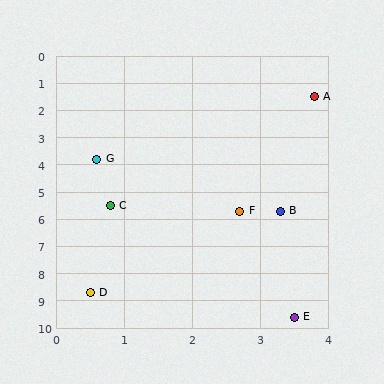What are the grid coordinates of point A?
Point A is at approximately (3.8, 1.5).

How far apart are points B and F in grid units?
Points B and F are about 0.6 grid units apart.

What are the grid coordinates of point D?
Point D is at approximately (0.5, 8.7).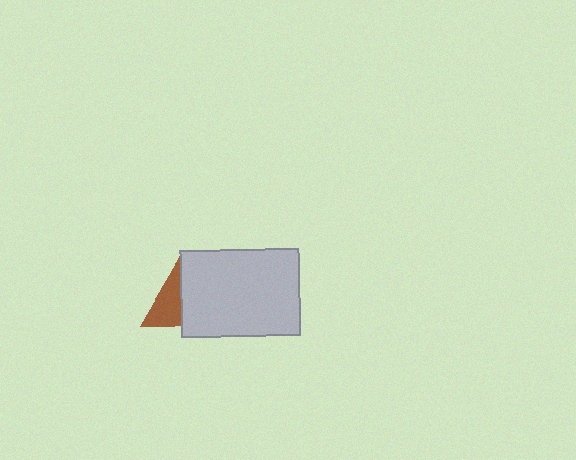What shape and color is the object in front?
The object in front is a light gray rectangle.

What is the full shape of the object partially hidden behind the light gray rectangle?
The partially hidden object is a brown triangle.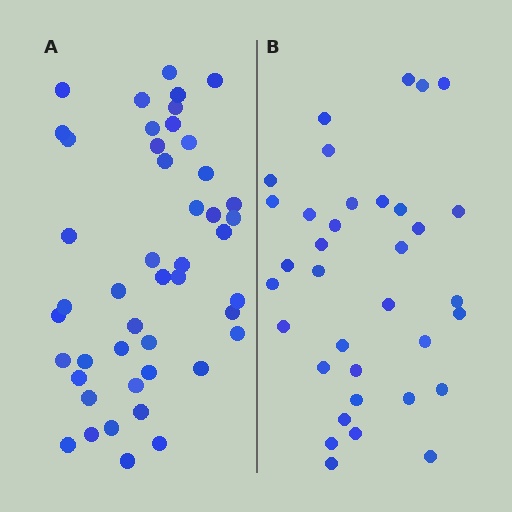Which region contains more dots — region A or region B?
Region A (the left region) has more dots.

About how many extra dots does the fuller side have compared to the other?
Region A has roughly 12 or so more dots than region B.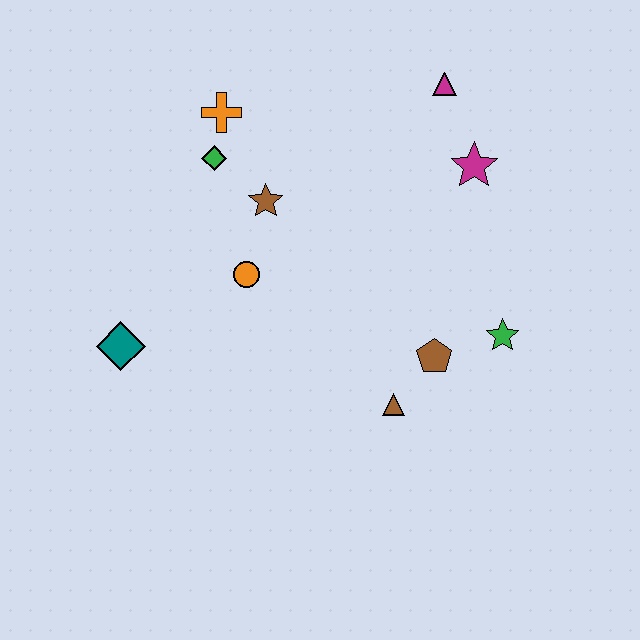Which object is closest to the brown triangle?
The brown pentagon is closest to the brown triangle.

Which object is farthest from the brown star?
The green star is farthest from the brown star.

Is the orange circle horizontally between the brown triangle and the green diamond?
Yes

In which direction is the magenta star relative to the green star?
The magenta star is above the green star.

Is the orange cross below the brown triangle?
No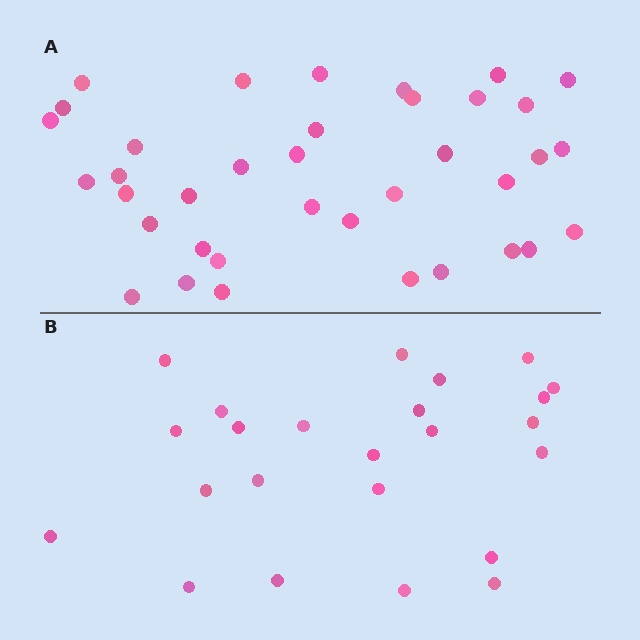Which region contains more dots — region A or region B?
Region A (the top region) has more dots.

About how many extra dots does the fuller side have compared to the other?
Region A has approximately 15 more dots than region B.